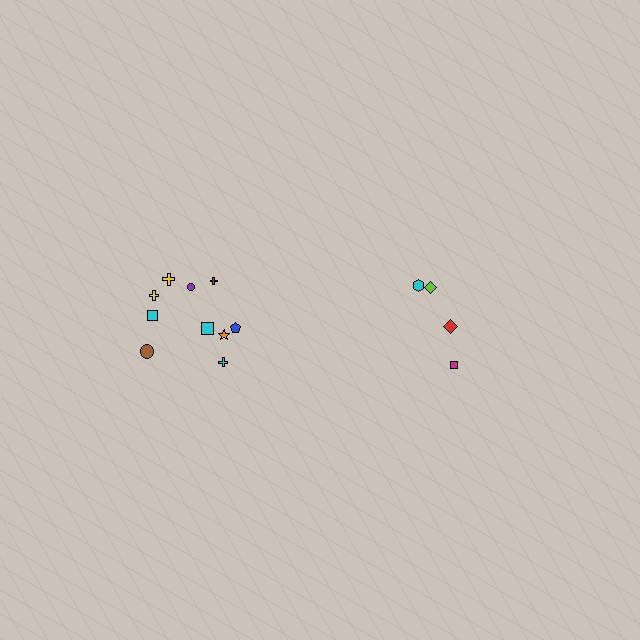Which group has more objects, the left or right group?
The left group.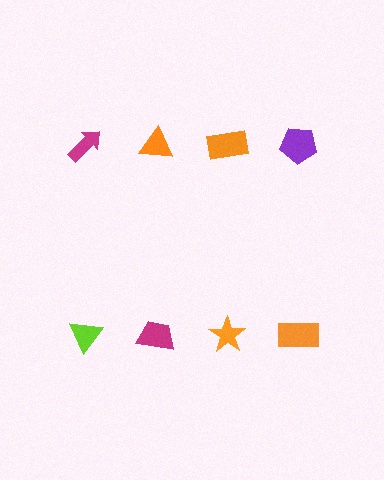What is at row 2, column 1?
A lime triangle.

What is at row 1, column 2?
An orange triangle.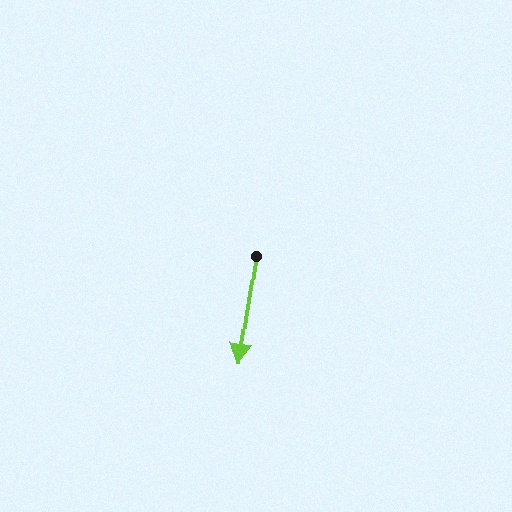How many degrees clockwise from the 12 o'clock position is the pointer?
Approximately 189 degrees.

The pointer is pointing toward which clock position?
Roughly 6 o'clock.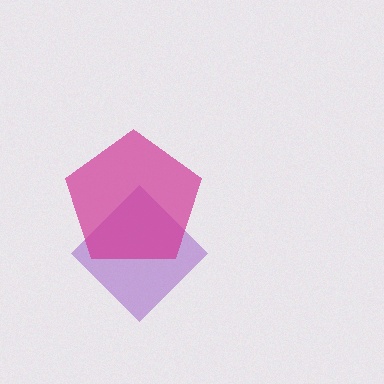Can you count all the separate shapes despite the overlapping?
Yes, there are 2 separate shapes.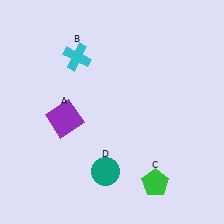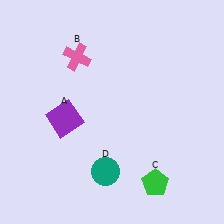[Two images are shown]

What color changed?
The cross (B) changed from cyan in Image 1 to pink in Image 2.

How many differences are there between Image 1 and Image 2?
There is 1 difference between the two images.